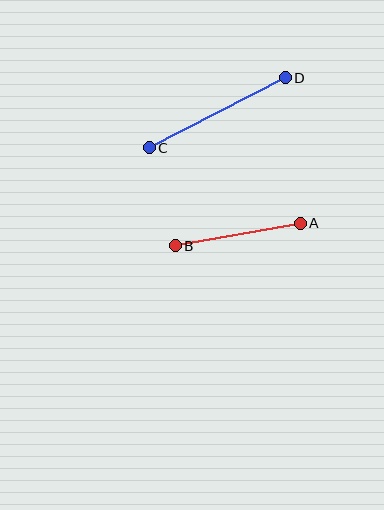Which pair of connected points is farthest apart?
Points C and D are farthest apart.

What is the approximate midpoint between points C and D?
The midpoint is at approximately (217, 113) pixels.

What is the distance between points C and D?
The distance is approximately 153 pixels.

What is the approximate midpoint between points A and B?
The midpoint is at approximately (238, 234) pixels.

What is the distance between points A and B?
The distance is approximately 127 pixels.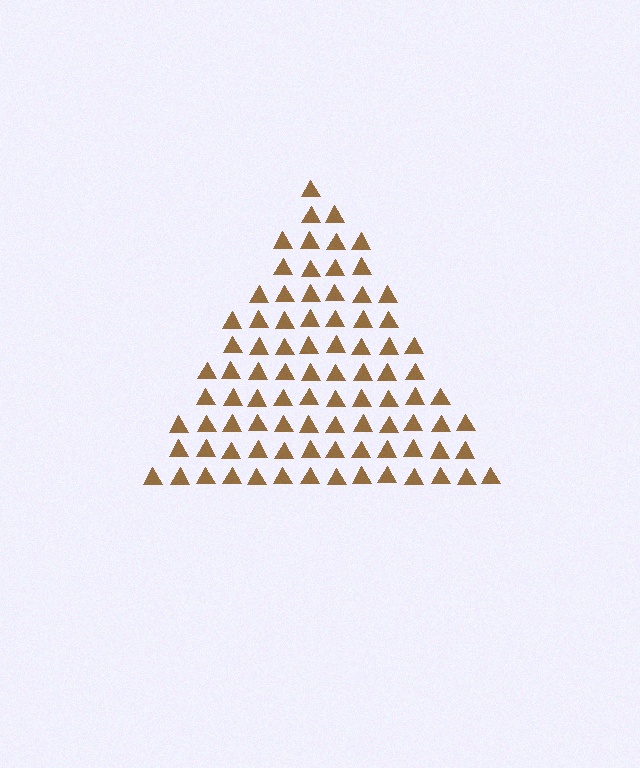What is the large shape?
The large shape is a triangle.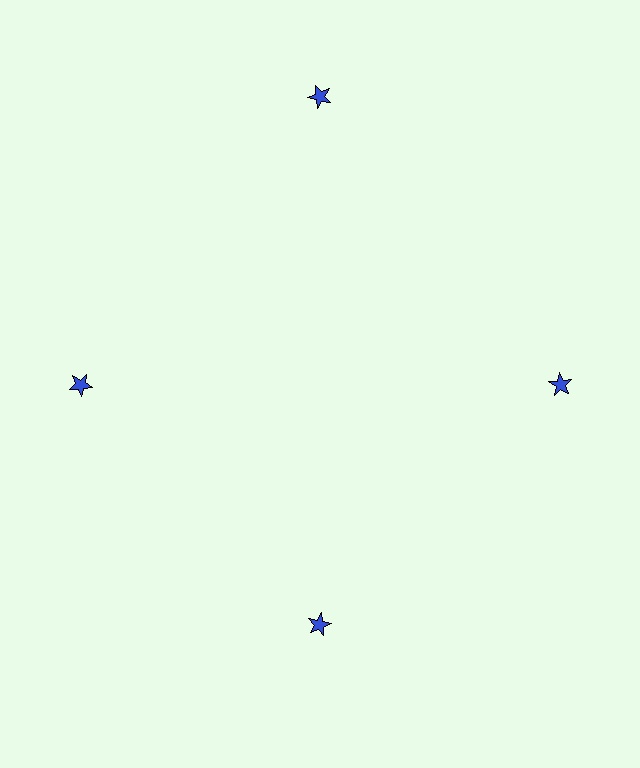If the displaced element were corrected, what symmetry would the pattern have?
It would have 4-fold rotational symmetry — the pattern would map onto itself every 90 degrees.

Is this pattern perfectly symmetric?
No. The 4 blue stars are arranged in a ring, but one element near the 12 o'clock position is pushed outward from the center, breaking the 4-fold rotational symmetry.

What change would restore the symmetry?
The symmetry would be restored by moving it inward, back onto the ring so that all 4 stars sit at equal angles and equal distance from the center.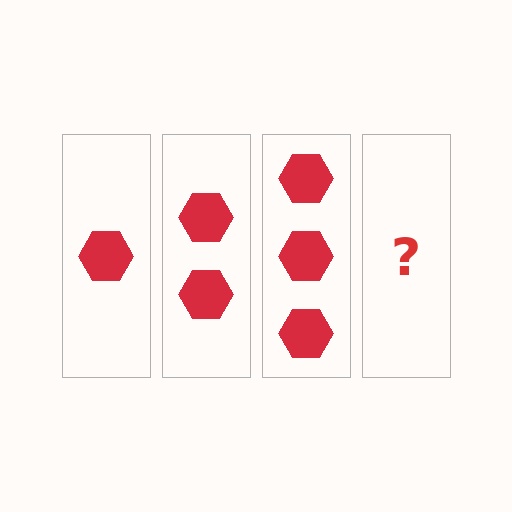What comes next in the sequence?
The next element should be 4 hexagons.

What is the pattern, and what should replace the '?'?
The pattern is that each step adds one more hexagon. The '?' should be 4 hexagons.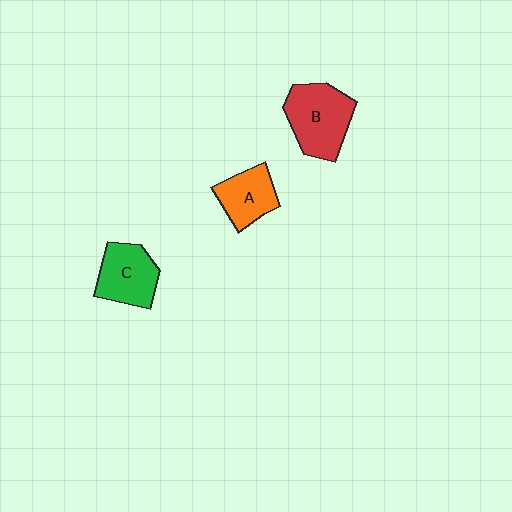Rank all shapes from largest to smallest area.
From largest to smallest: B (red), C (green), A (orange).